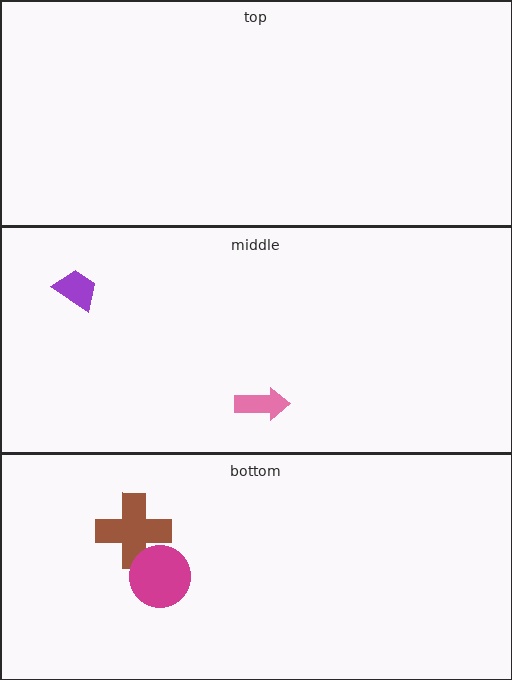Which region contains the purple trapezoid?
The middle region.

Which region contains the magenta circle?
The bottom region.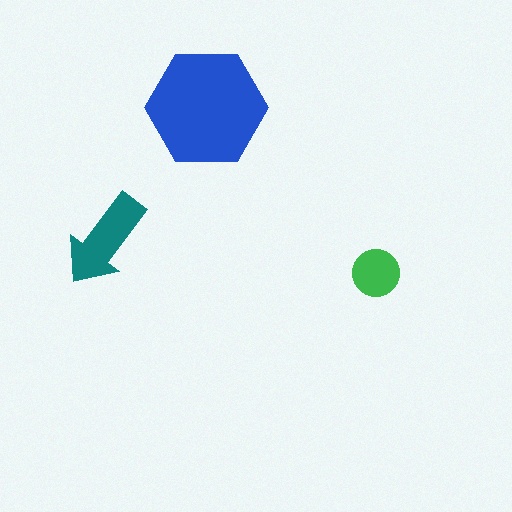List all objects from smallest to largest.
The green circle, the teal arrow, the blue hexagon.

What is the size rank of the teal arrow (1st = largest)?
2nd.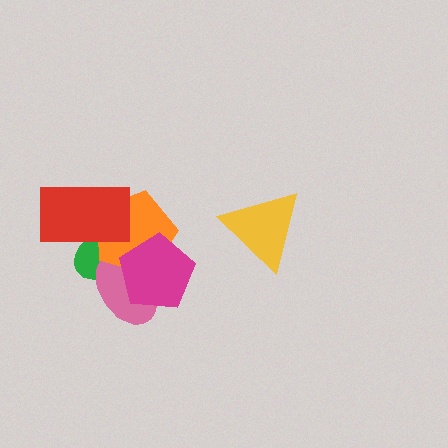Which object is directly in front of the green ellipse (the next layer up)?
The pink ellipse is directly in front of the green ellipse.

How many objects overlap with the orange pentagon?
4 objects overlap with the orange pentagon.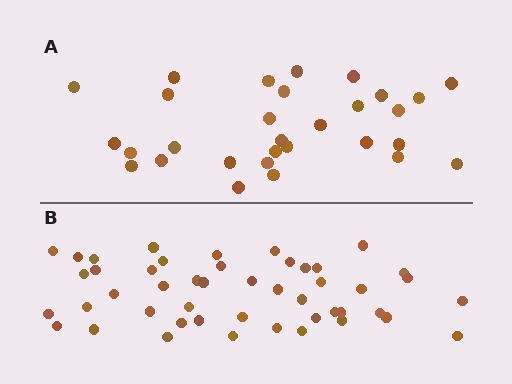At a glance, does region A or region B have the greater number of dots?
Region B (the bottom region) has more dots.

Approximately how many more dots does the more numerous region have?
Region B has approximately 15 more dots than region A.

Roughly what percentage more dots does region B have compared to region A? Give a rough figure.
About 55% more.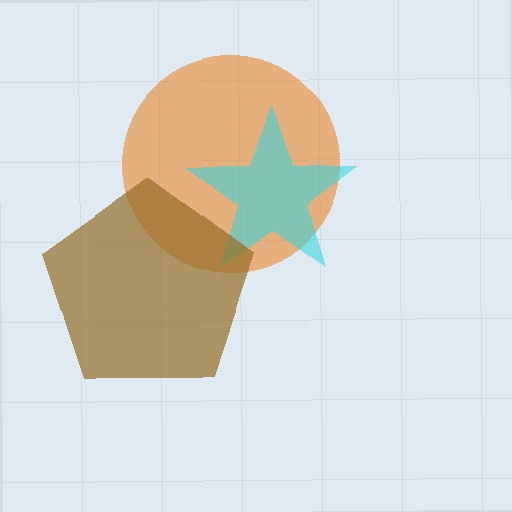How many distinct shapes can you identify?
There are 3 distinct shapes: an orange circle, a cyan star, a brown pentagon.